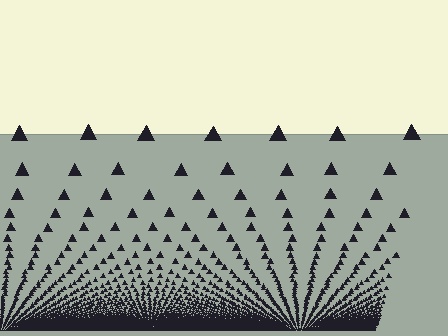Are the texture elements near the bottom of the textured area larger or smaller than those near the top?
Smaller. The gradient is inverted — elements near the bottom are smaller and denser.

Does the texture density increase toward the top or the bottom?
Density increases toward the bottom.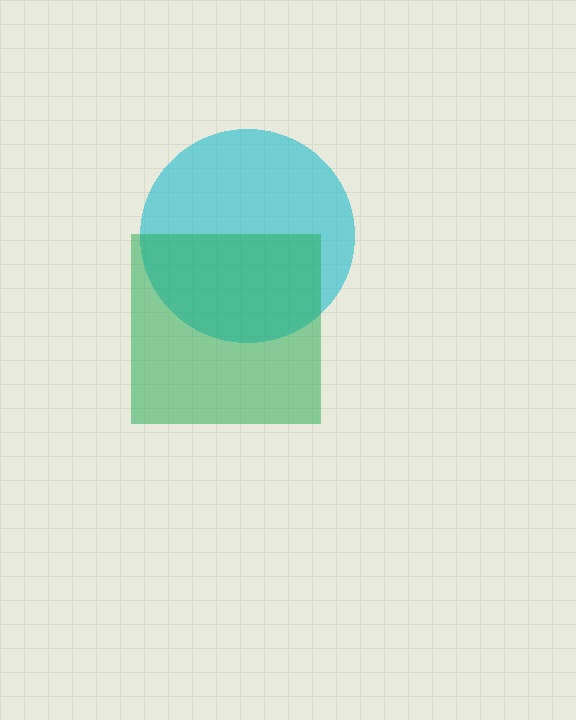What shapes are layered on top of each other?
The layered shapes are: a cyan circle, a green square.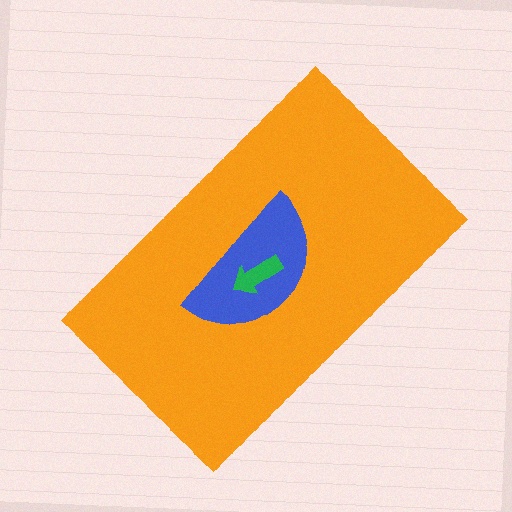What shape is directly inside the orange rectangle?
The blue semicircle.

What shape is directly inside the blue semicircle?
The green arrow.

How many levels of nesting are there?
3.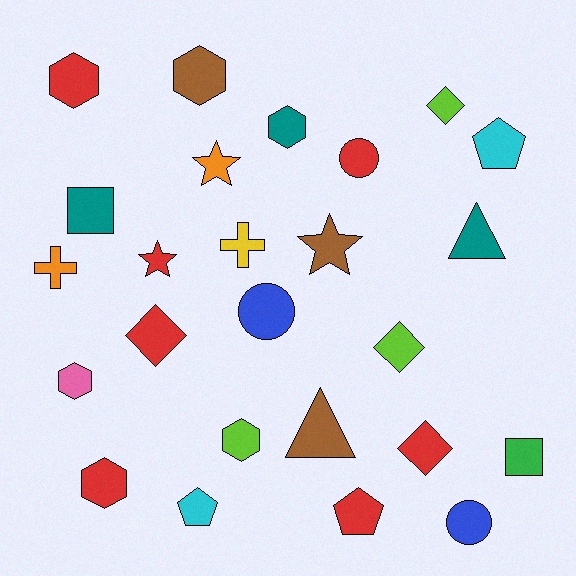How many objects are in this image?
There are 25 objects.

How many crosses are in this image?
There are 2 crosses.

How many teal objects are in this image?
There are 3 teal objects.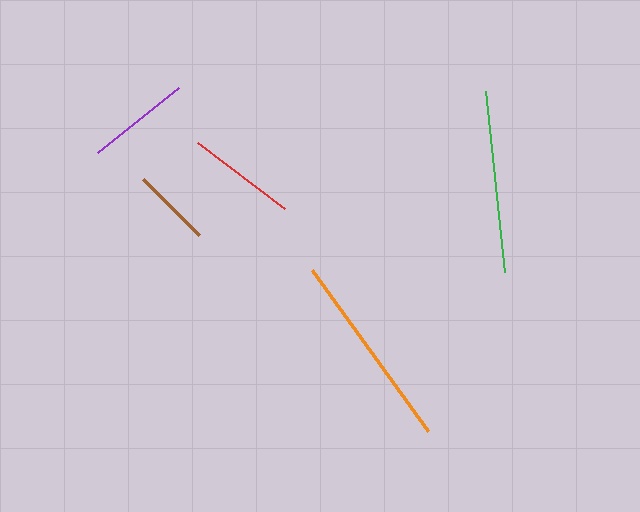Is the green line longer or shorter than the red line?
The green line is longer than the red line.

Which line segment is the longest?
The orange line is the longest at approximately 198 pixels.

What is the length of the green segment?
The green segment is approximately 182 pixels long.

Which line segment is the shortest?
The brown line is the shortest at approximately 79 pixels.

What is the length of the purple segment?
The purple segment is approximately 104 pixels long.